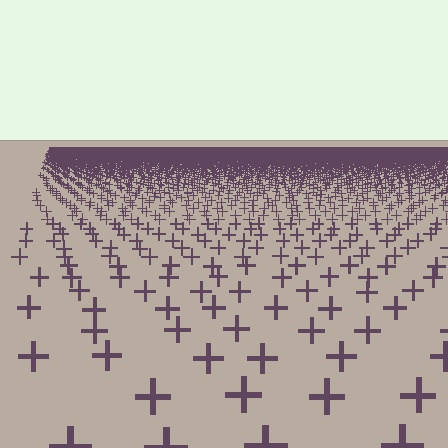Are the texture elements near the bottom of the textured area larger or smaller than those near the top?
Larger. Near the bottom, elements are closer to the viewer and appear at a bigger on-screen size.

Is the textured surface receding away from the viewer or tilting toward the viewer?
The surface is receding away from the viewer. Texture elements get smaller and denser toward the top.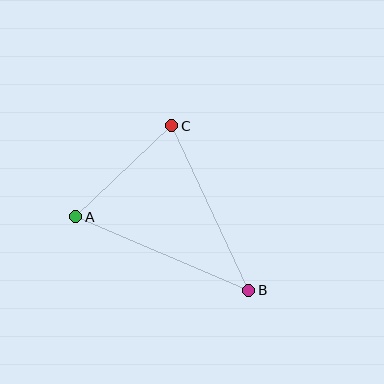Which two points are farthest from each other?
Points A and B are farthest from each other.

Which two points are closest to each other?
Points A and C are closest to each other.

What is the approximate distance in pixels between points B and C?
The distance between B and C is approximately 182 pixels.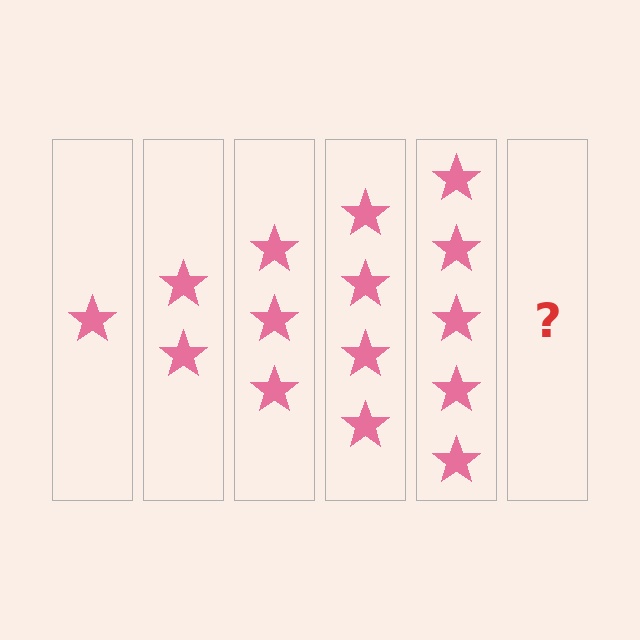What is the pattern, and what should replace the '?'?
The pattern is that each step adds one more star. The '?' should be 6 stars.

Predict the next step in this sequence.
The next step is 6 stars.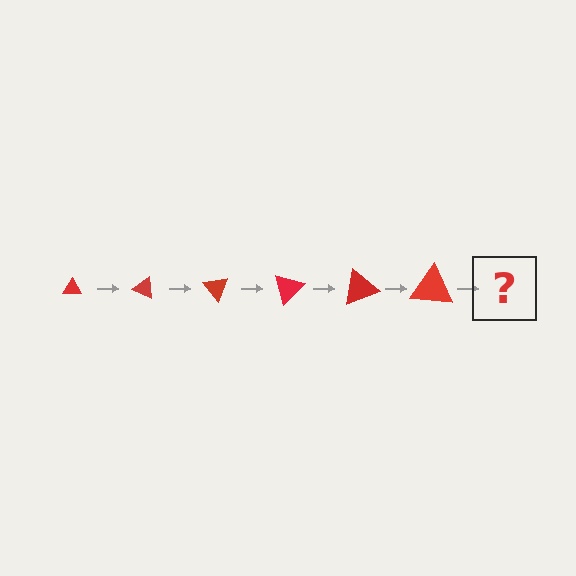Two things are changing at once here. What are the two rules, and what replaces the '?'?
The two rules are that the triangle grows larger each step and it rotates 25 degrees each step. The '?' should be a triangle, larger than the previous one and rotated 150 degrees from the start.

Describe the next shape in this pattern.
It should be a triangle, larger than the previous one and rotated 150 degrees from the start.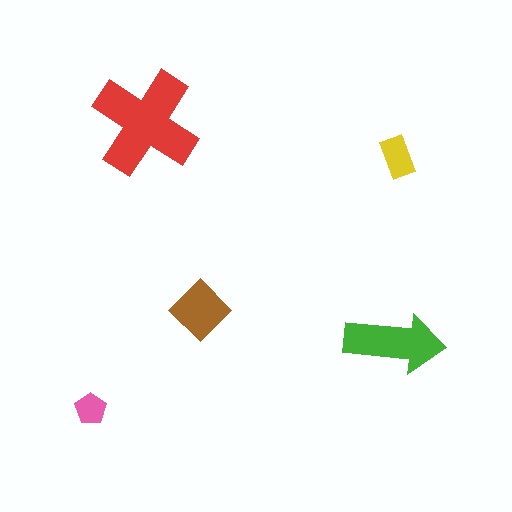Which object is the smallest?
The pink pentagon.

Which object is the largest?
The red cross.